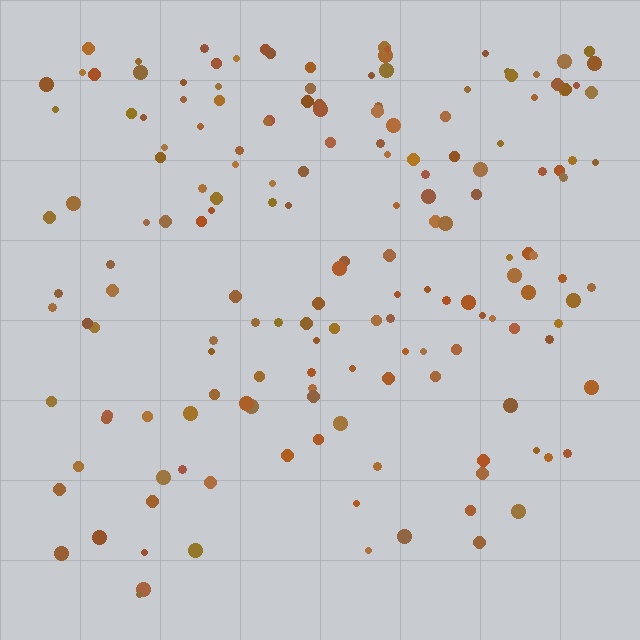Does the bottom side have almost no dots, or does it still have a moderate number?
Still a moderate number, just noticeably fewer than the top.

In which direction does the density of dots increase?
From bottom to top, with the top side densest.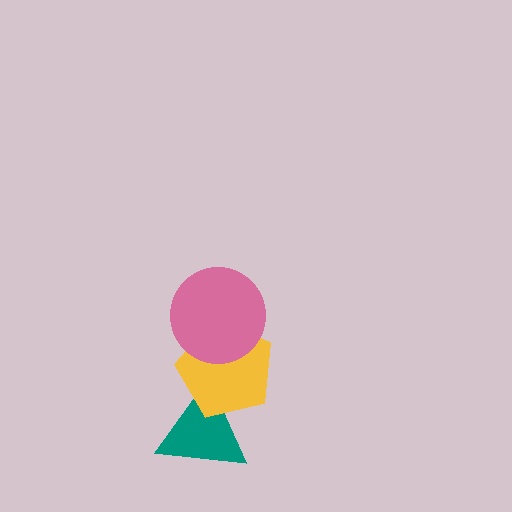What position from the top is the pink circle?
The pink circle is 1st from the top.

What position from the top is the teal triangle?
The teal triangle is 3rd from the top.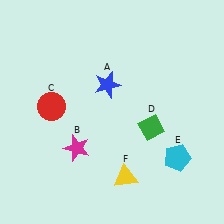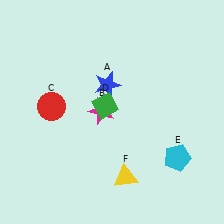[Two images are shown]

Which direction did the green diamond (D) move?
The green diamond (D) moved left.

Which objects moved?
The objects that moved are: the magenta star (B), the green diamond (D).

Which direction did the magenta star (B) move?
The magenta star (B) moved up.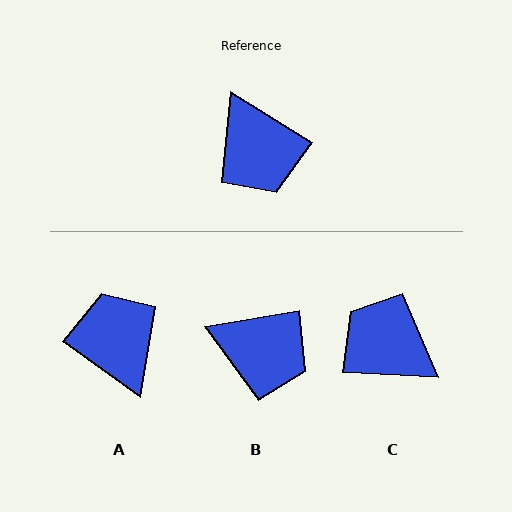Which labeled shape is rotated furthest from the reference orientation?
A, about 176 degrees away.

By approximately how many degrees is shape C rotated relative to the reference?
Approximately 151 degrees clockwise.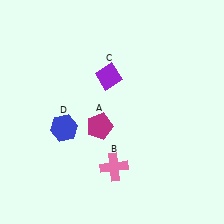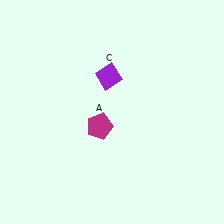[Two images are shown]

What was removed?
The blue hexagon (D), the pink cross (B) were removed in Image 2.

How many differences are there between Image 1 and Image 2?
There are 2 differences between the two images.